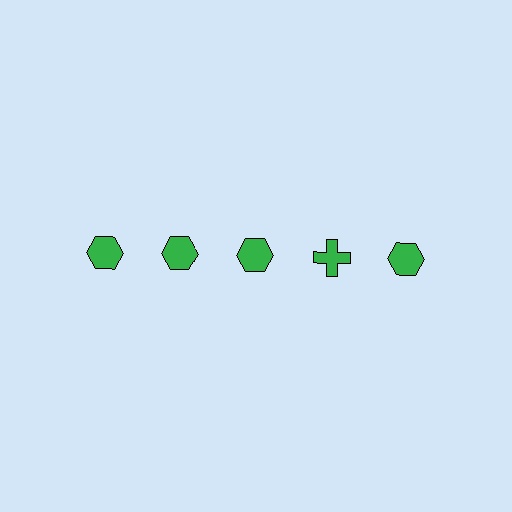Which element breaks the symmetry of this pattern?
The green cross in the top row, second from right column breaks the symmetry. All other shapes are green hexagons.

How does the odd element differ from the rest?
It has a different shape: cross instead of hexagon.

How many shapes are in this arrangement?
There are 5 shapes arranged in a grid pattern.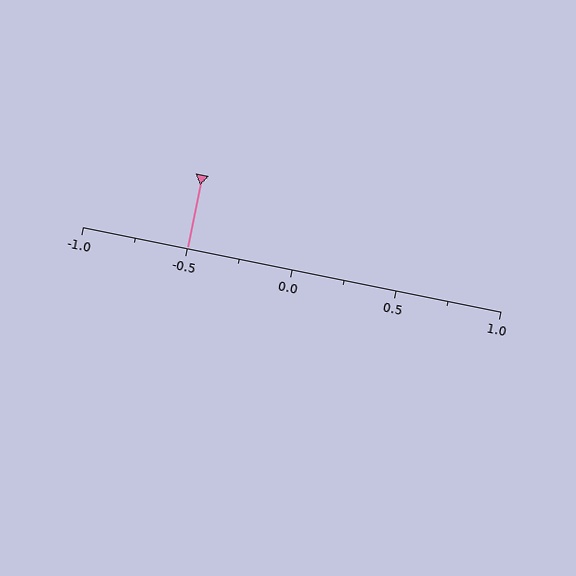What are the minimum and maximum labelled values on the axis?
The axis runs from -1.0 to 1.0.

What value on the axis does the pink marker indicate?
The marker indicates approximately -0.5.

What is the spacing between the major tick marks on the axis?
The major ticks are spaced 0.5 apart.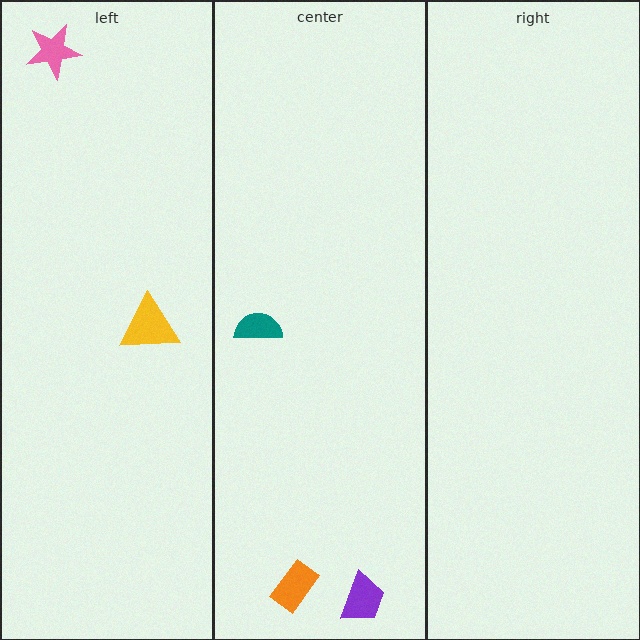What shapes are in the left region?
The yellow triangle, the pink star.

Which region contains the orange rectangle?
The center region.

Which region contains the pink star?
The left region.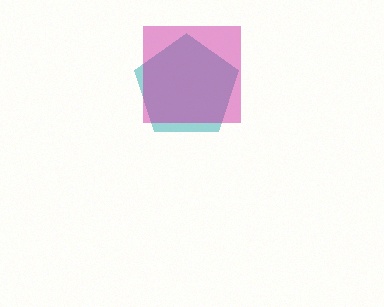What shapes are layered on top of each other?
The layered shapes are: a teal pentagon, a magenta square.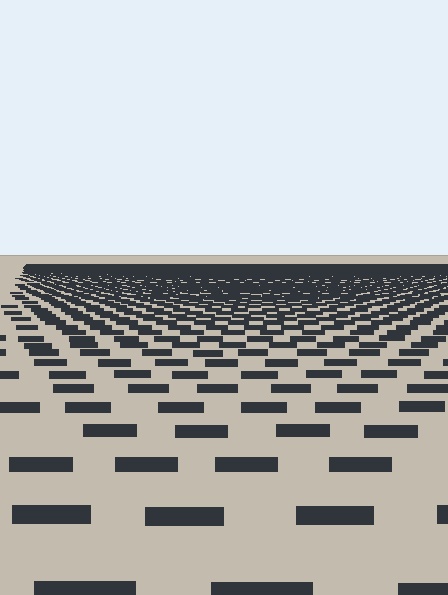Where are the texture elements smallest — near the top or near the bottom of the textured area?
Near the top.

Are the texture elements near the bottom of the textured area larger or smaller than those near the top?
Larger. Near the bottom, elements are closer to the viewer and appear at a bigger on-screen size.